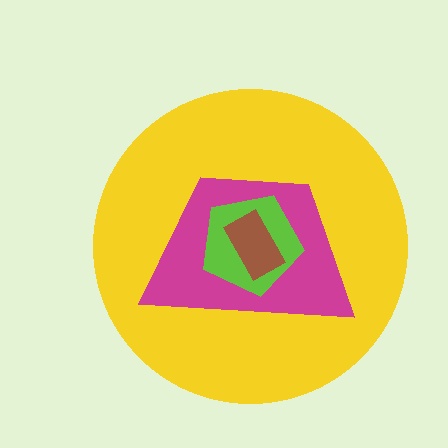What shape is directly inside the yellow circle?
The magenta trapezoid.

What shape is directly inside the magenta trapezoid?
The lime pentagon.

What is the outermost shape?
The yellow circle.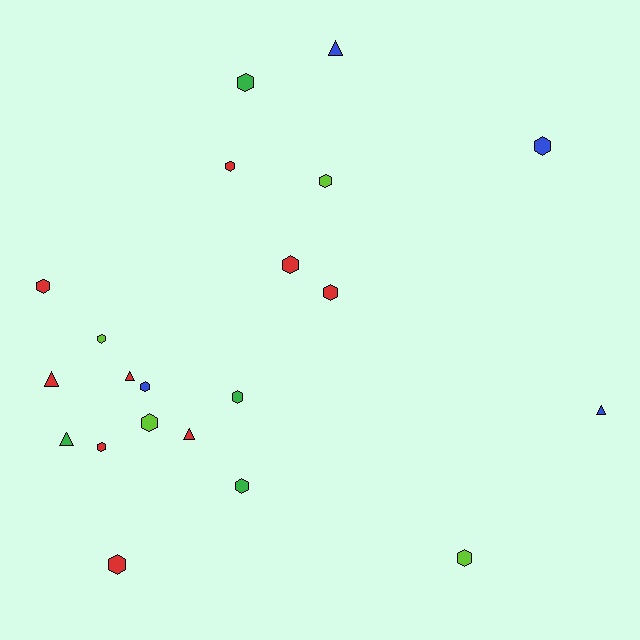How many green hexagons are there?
There are 3 green hexagons.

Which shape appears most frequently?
Hexagon, with 15 objects.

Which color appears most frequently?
Red, with 9 objects.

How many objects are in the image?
There are 21 objects.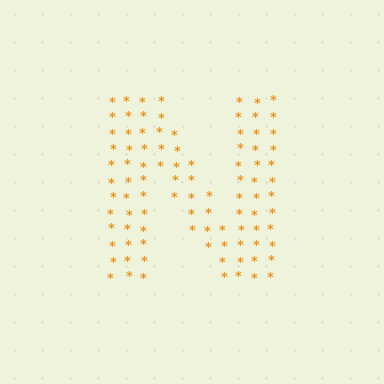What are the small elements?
The small elements are asterisks.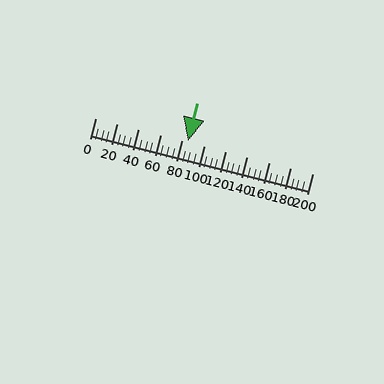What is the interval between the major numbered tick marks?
The major tick marks are spaced 20 units apart.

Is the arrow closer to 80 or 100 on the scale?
The arrow is closer to 80.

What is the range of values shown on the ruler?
The ruler shows values from 0 to 200.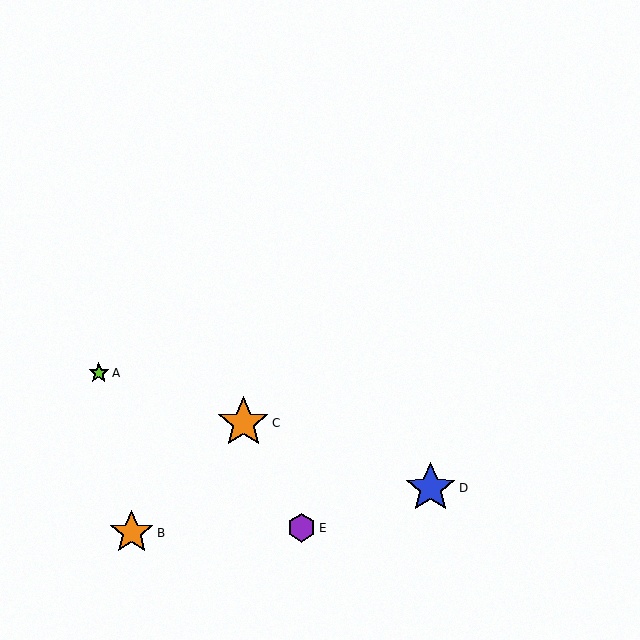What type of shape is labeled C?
Shape C is an orange star.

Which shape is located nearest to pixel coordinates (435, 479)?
The blue star (labeled D) at (431, 488) is nearest to that location.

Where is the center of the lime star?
The center of the lime star is at (99, 373).